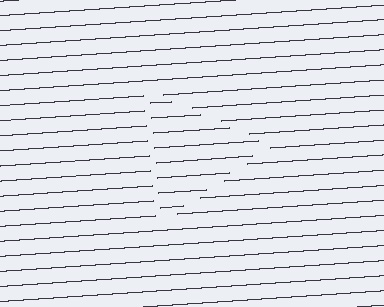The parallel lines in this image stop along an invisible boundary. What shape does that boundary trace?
An illusory triangle. The interior of the shape contains the same grating, shifted by half a period — the contour is defined by the phase discontinuity where line-ends from the inner and outer gratings abut.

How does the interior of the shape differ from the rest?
The interior of the shape contains the same grating, shifted by half a period — the contour is defined by the phase discontinuity where line-ends from the inner and outer gratings abut.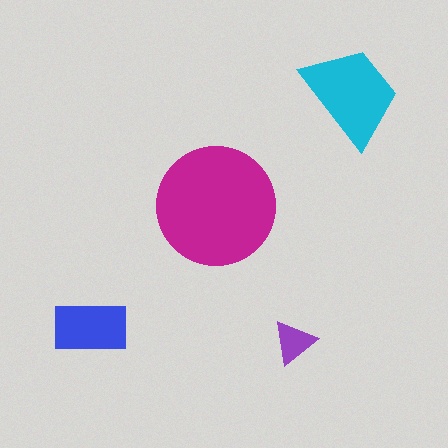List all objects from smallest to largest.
The purple triangle, the blue rectangle, the cyan trapezoid, the magenta circle.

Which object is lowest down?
The purple triangle is bottommost.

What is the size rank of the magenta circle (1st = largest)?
1st.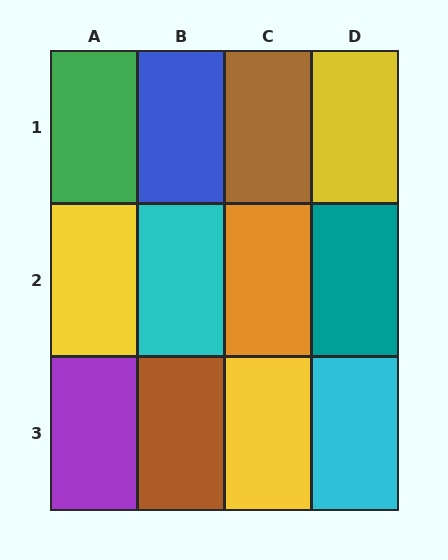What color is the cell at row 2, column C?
Orange.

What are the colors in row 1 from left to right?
Green, blue, brown, yellow.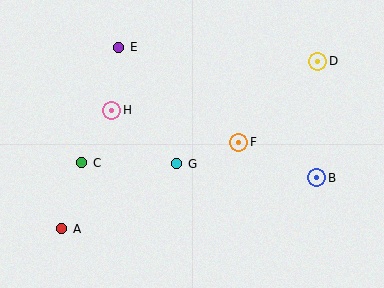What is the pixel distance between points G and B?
The distance between G and B is 141 pixels.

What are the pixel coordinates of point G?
Point G is at (177, 164).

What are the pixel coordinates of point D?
Point D is at (318, 61).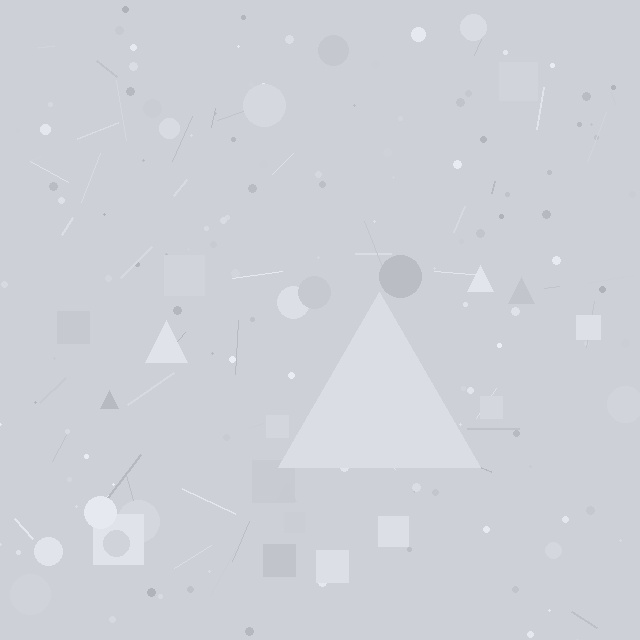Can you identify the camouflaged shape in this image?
The camouflaged shape is a triangle.